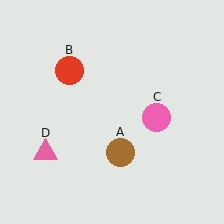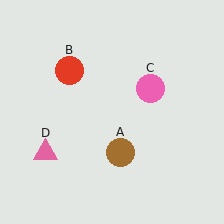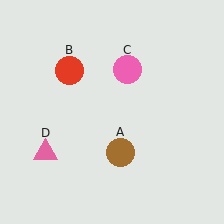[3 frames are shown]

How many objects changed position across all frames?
1 object changed position: pink circle (object C).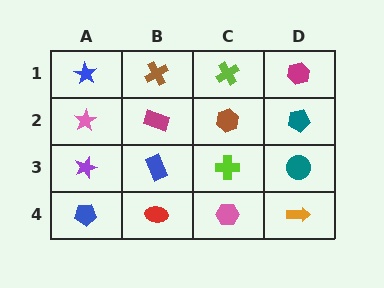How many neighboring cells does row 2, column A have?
3.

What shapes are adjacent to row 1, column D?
A teal pentagon (row 2, column D), a lime cross (row 1, column C).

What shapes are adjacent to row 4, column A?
A purple star (row 3, column A), a red ellipse (row 4, column B).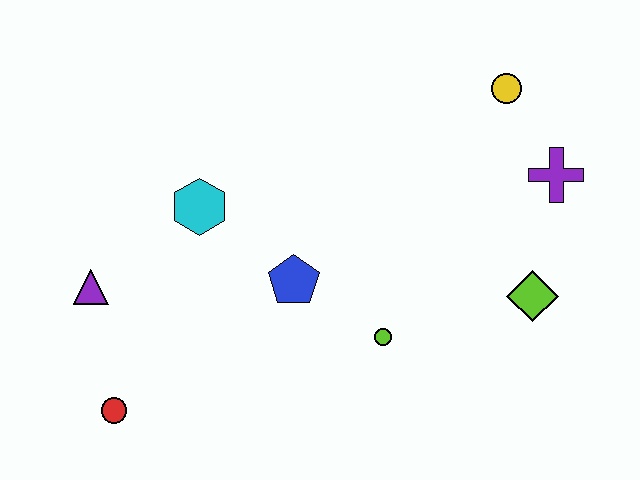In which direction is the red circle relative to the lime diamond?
The red circle is to the left of the lime diamond.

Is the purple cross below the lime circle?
No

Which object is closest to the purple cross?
The yellow circle is closest to the purple cross.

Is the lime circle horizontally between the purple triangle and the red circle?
No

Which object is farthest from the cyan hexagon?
The purple cross is farthest from the cyan hexagon.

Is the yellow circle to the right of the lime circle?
Yes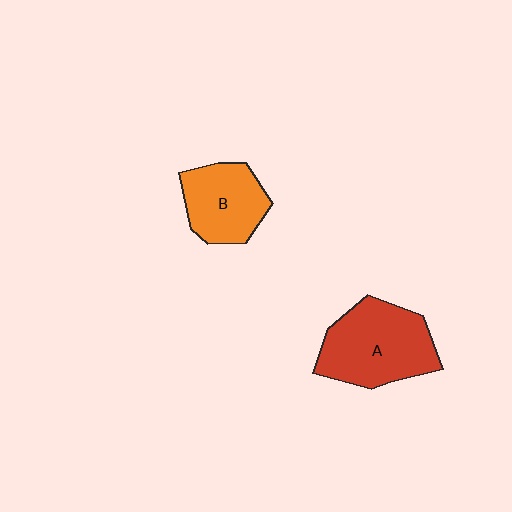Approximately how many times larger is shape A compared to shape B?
Approximately 1.4 times.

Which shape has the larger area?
Shape A (red).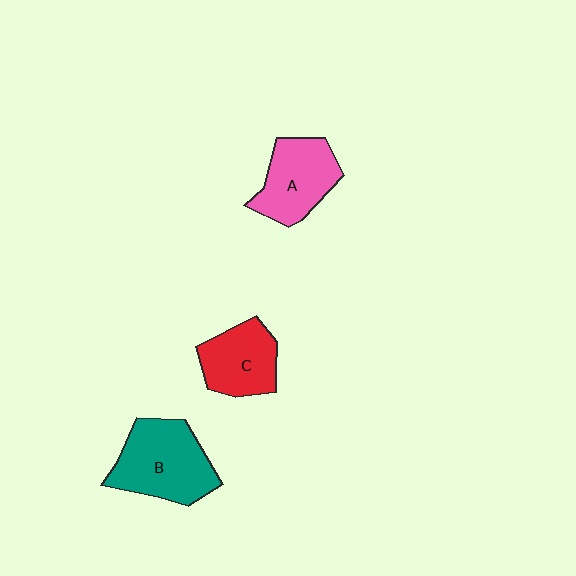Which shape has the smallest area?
Shape C (red).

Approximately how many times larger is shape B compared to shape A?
Approximately 1.3 times.